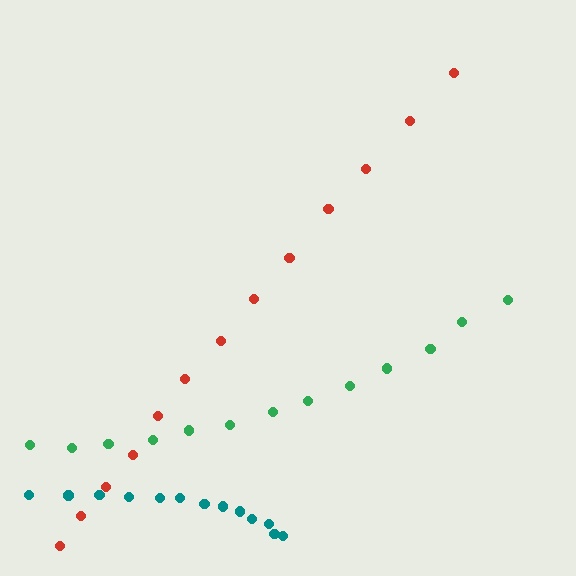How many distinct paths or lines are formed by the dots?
There are 3 distinct paths.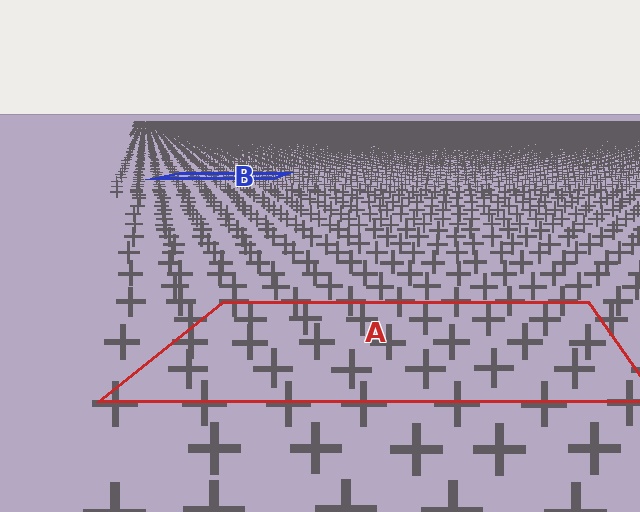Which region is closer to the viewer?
Region A is closer. The texture elements there are larger and more spread out.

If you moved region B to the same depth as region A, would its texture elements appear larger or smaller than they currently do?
They would appear larger. At a closer depth, the same texture elements are projected at a bigger on-screen size.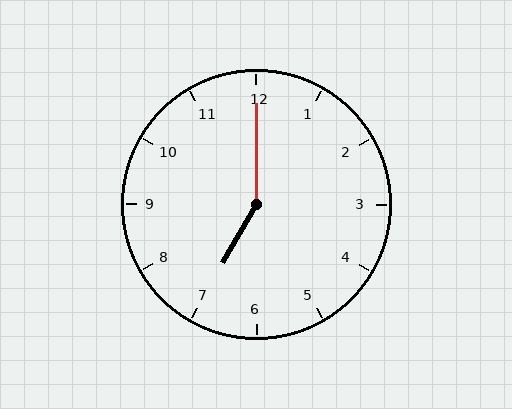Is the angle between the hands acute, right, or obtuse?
It is obtuse.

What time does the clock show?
7:00.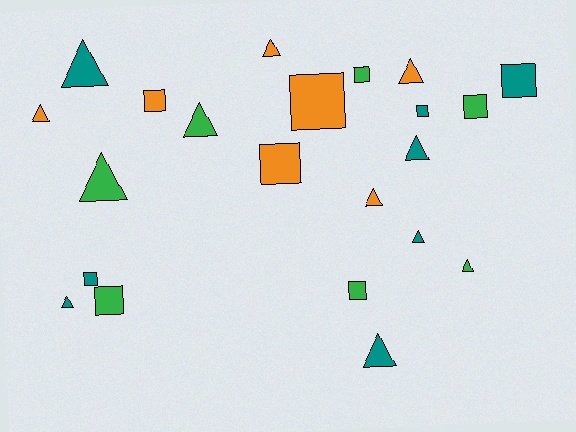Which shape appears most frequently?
Triangle, with 12 objects.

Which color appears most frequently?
Teal, with 8 objects.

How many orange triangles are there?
There are 4 orange triangles.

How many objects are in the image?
There are 22 objects.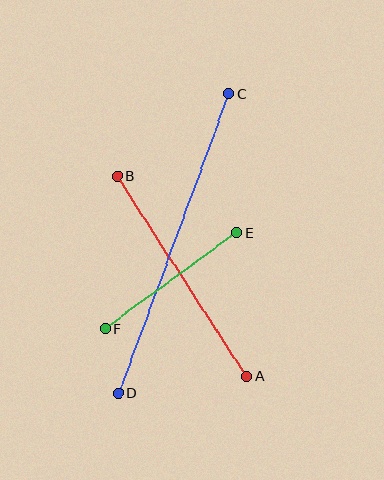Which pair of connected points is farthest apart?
Points C and D are farthest apart.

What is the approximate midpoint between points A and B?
The midpoint is at approximately (182, 276) pixels.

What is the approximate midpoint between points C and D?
The midpoint is at approximately (174, 244) pixels.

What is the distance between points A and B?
The distance is approximately 239 pixels.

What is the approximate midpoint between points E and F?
The midpoint is at approximately (171, 281) pixels.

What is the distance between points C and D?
The distance is approximately 319 pixels.